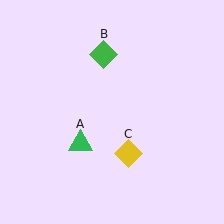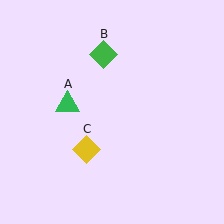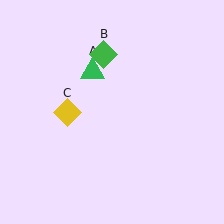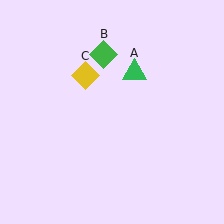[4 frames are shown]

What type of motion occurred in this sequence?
The green triangle (object A), yellow diamond (object C) rotated clockwise around the center of the scene.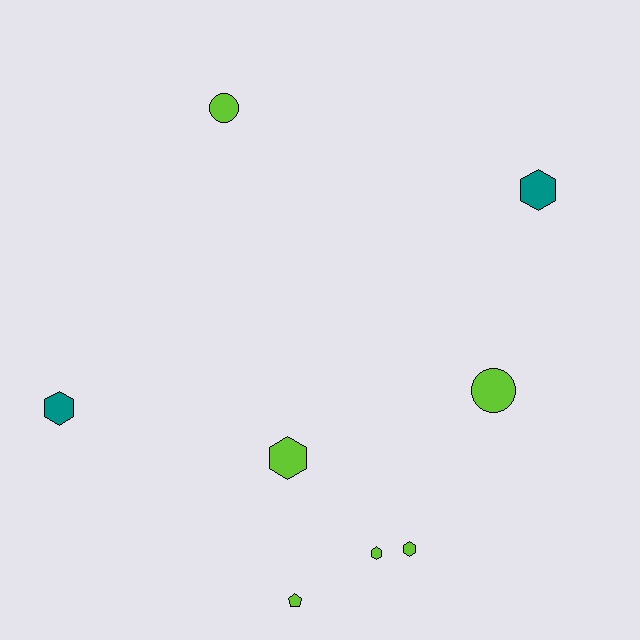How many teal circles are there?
There are no teal circles.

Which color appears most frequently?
Lime, with 6 objects.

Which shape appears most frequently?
Hexagon, with 5 objects.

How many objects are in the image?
There are 8 objects.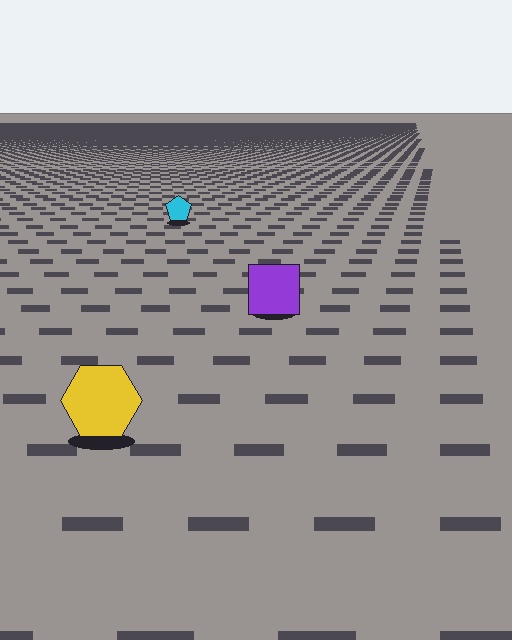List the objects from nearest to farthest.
From nearest to farthest: the yellow hexagon, the purple square, the cyan pentagon.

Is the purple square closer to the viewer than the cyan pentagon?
Yes. The purple square is closer — you can tell from the texture gradient: the ground texture is coarser near it.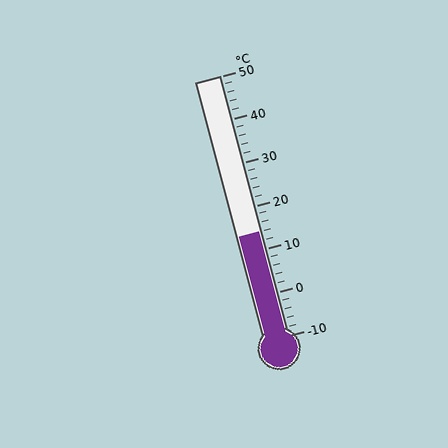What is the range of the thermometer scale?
The thermometer scale ranges from -10°C to 50°C.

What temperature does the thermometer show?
The thermometer shows approximately 14°C.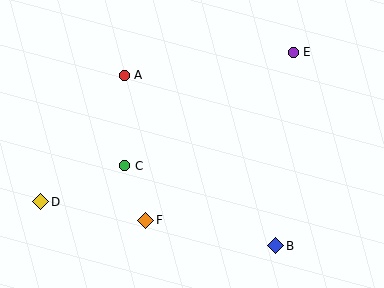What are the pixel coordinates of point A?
Point A is at (124, 75).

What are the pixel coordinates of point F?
Point F is at (146, 220).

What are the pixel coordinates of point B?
Point B is at (276, 246).